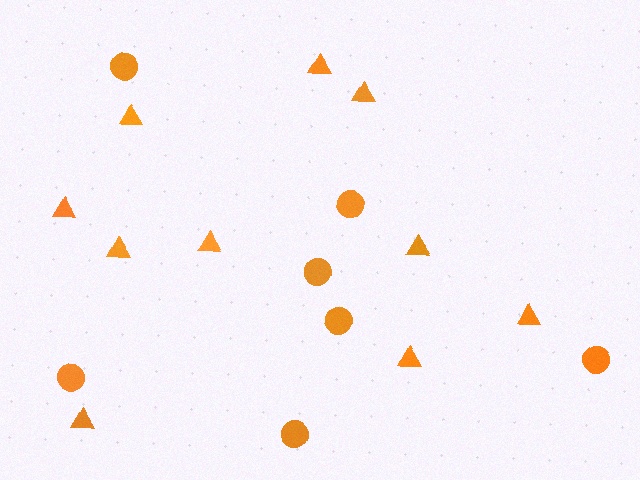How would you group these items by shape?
There are 2 groups: one group of triangles (10) and one group of circles (7).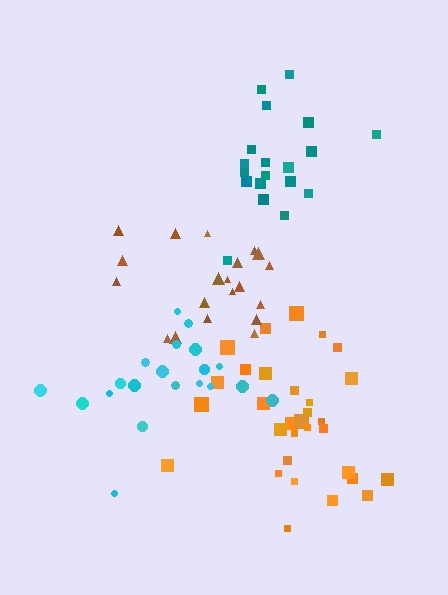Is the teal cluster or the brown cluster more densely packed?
Teal.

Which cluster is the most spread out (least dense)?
Cyan.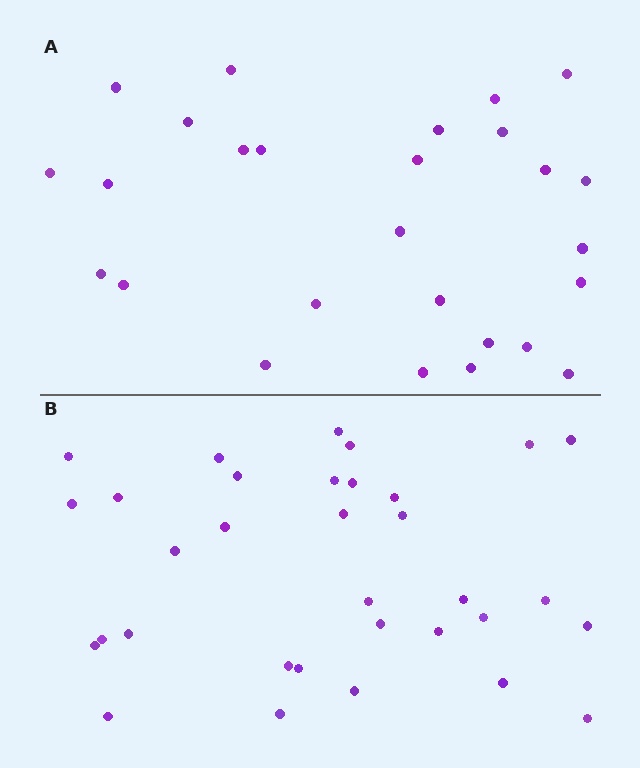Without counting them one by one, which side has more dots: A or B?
Region B (the bottom region) has more dots.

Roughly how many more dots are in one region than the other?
Region B has about 6 more dots than region A.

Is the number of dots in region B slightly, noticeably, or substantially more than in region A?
Region B has only slightly more — the two regions are fairly close. The ratio is roughly 1.2 to 1.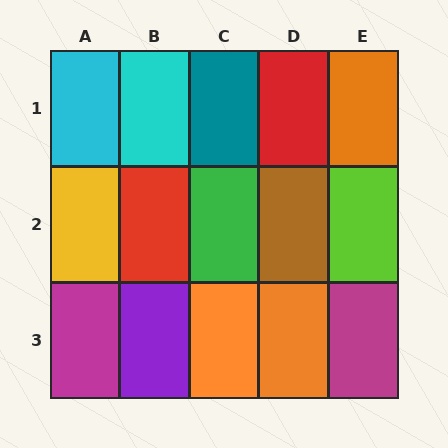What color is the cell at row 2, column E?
Lime.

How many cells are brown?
1 cell is brown.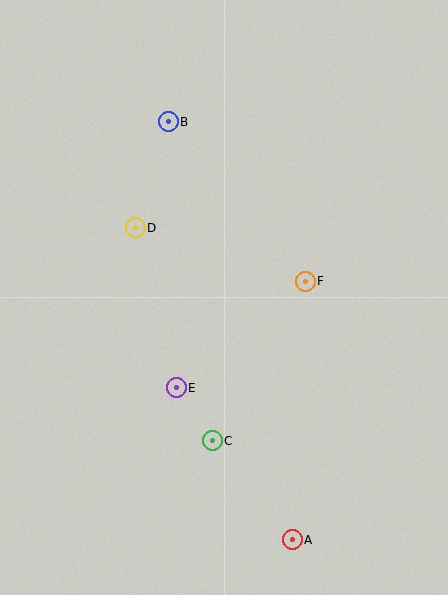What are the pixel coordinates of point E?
Point E is at (176, 388).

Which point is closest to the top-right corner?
Point B is closest to the top-right corner.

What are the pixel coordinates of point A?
Point A is at (292, 540).